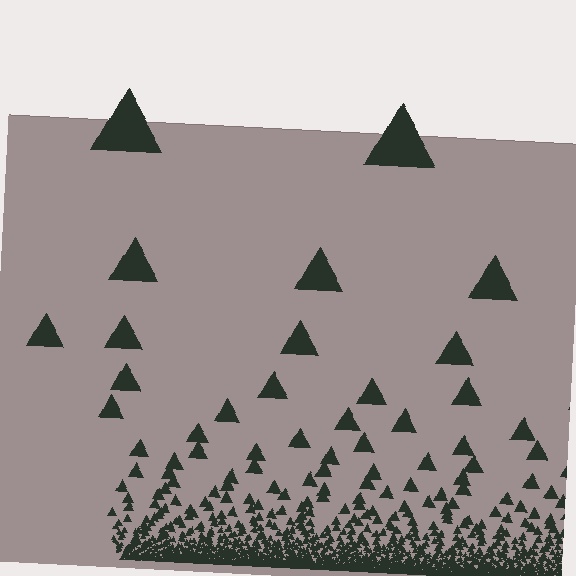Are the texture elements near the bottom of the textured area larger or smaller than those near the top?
Smaller. The gradient is inverted — elements near the bottom are smaller and denser.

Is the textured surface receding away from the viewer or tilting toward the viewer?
The surface appears to tilt toward the viewer. Texture elements get larger and sparser toward the top.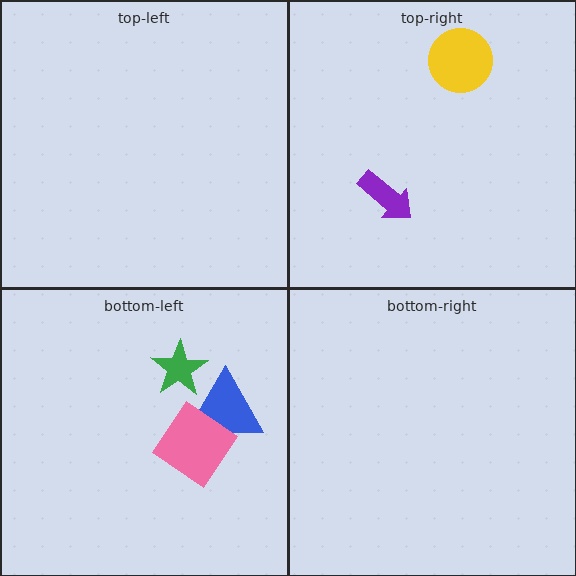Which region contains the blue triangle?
The bottom-left region.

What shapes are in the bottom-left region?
The blue triangle, the green star, the pink diamond.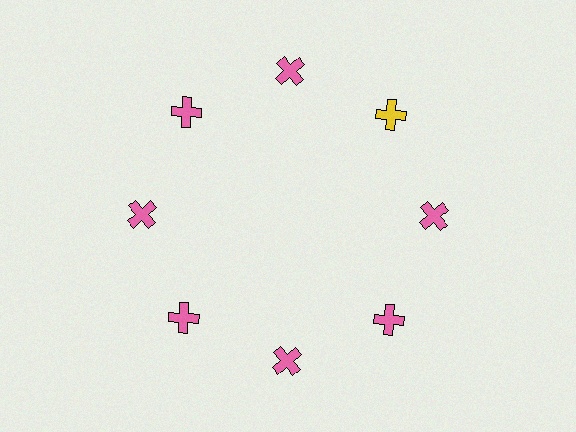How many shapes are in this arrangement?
There are 8 shapes arranged in a ring pattern.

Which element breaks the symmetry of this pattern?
The yellow cross at roughly the 2 o'clock position breaks the symmetry. All other shapes are pink crosses.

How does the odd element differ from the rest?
It has a different color: yellow instead of pink.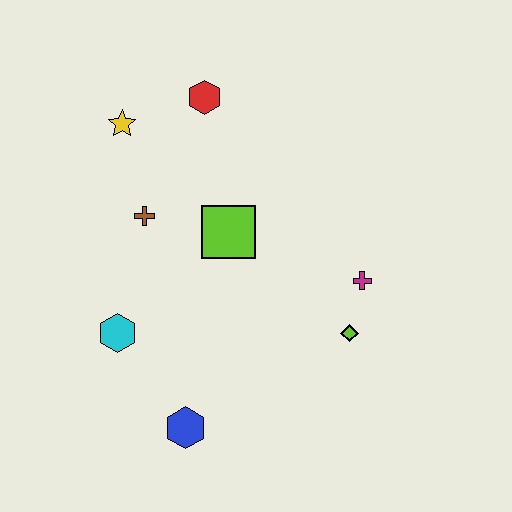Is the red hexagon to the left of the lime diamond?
Yes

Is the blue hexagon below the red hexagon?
Yes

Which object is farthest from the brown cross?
The lime diamond is farthest from the brown cross.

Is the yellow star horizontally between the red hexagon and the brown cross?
No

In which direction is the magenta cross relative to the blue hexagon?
The magenta cross is to the right of the blue hexagon.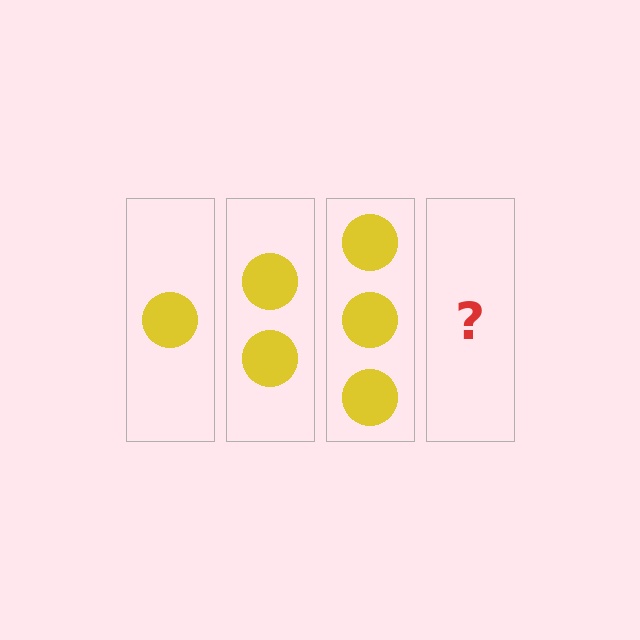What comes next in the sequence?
The next element should be 4 circles.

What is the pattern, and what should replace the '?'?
The pattern is that each step adds one more circle. The '?' should be 4 circles.